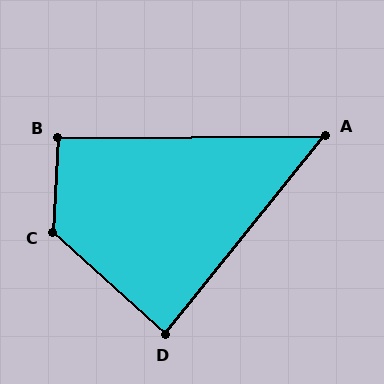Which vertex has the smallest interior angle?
A, at approximately 51 degrees.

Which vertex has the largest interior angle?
C, at approximately 129 degrees.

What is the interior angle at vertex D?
Approximately 87 degrees (approximately right).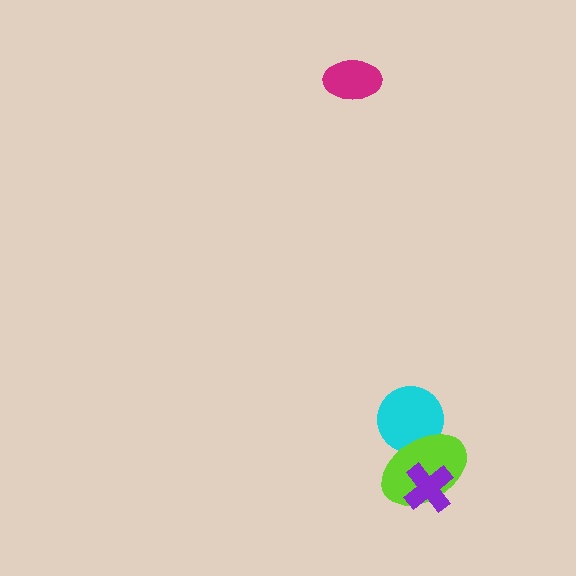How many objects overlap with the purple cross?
1 object overlaps with the purple cross.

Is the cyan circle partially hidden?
Yes, it is partially covered by another shape.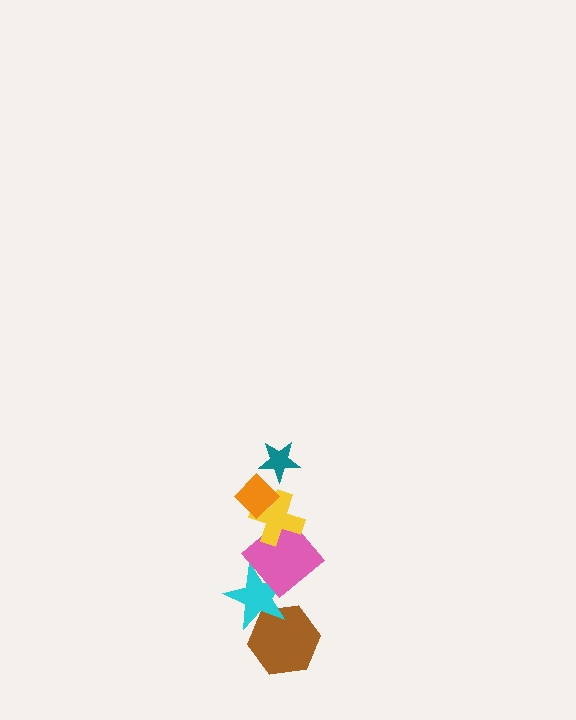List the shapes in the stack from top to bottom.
From top to bottom: the teal star, the orange diamond, the yellow cross, the pink diamond, the cyan star, the brown hexagon.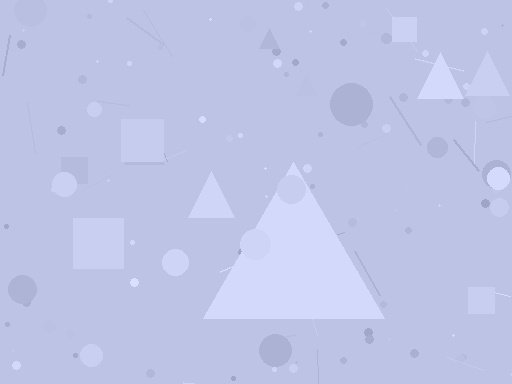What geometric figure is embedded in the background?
A triangle is embedded in the background.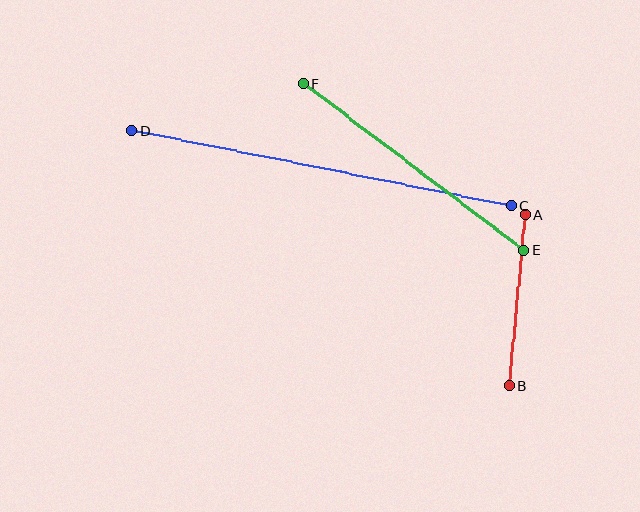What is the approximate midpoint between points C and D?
The midpoint is at approximately (321, 168) pixels.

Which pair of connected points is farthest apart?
Points C and D are farthest apart.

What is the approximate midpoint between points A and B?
The midpoint is at approximately (517, 300) pixels.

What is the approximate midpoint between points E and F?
The midpoint is at approximately (414, 167) pixels.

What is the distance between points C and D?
The distance is approximately 387 pixels.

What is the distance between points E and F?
The distance is approximately 276 pixels.